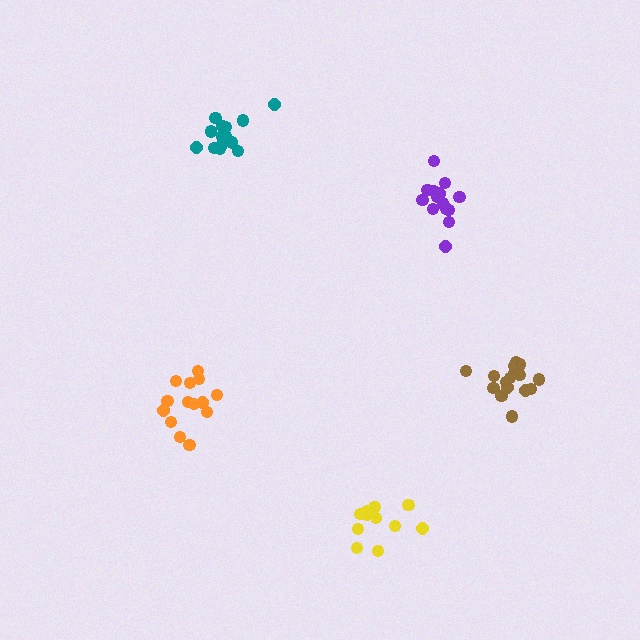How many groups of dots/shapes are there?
There are 5 groups.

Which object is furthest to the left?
The orange cluster is leftmost.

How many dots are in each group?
Group 1: 16 dots, Group 2: 14 dots, Group 3: 15 dots, Group 4: 16 dots, Group 5: 11 dots (72 total).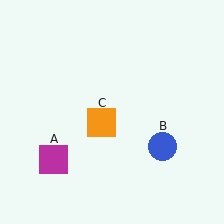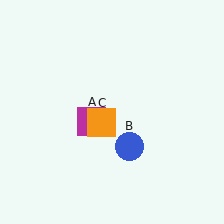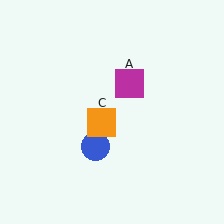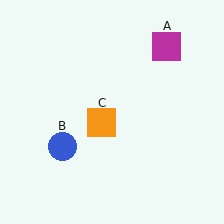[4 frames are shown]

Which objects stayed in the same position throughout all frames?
Orange square (object C) remained stationary.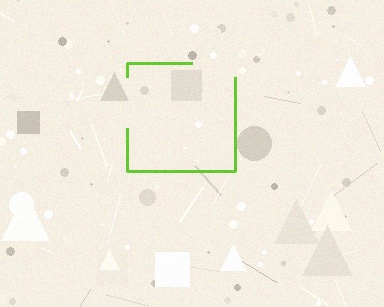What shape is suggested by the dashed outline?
The dashed outline suggests a square.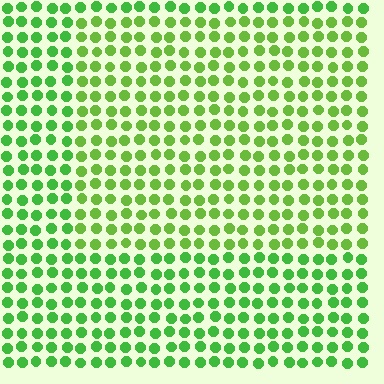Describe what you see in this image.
The image is filled with small green elements in a uniform arrangement. A rectangle-shaped region is visible where the elements are tinted to a slightly different hue, forming a subtle color boundary.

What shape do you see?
I see a rectangle.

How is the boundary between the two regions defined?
The boundary is defined purely by a slight shift in hue (about 21 degrees). Spacing, size, and orientation are identical on both sides.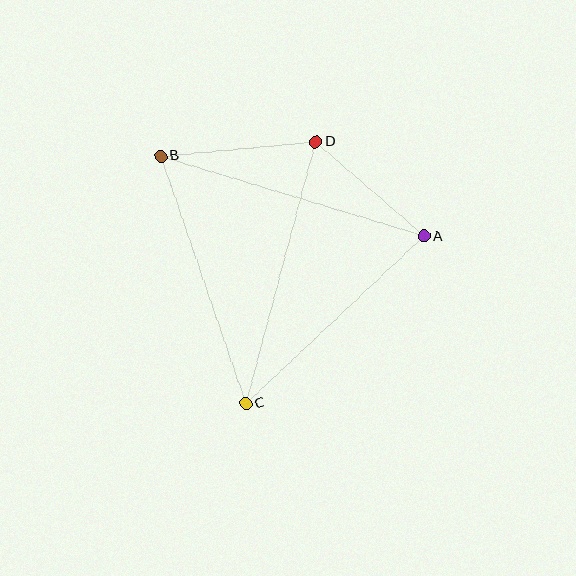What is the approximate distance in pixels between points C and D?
The distance between C and D is approximately 271 pixels.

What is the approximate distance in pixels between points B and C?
The distance between B and C is approximately 261 pixels.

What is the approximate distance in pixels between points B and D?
The distance between B and D is approximately 156 pixels.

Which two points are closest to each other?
Points A and D are closest to each other.